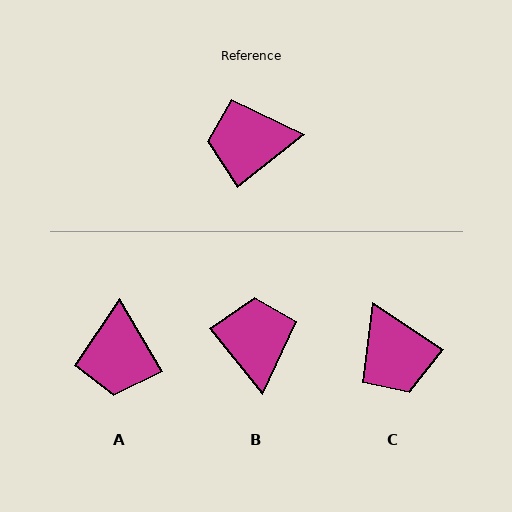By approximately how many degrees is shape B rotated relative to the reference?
Approximately 90 degrees clockwise.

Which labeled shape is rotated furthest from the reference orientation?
C, about 108 degrees away.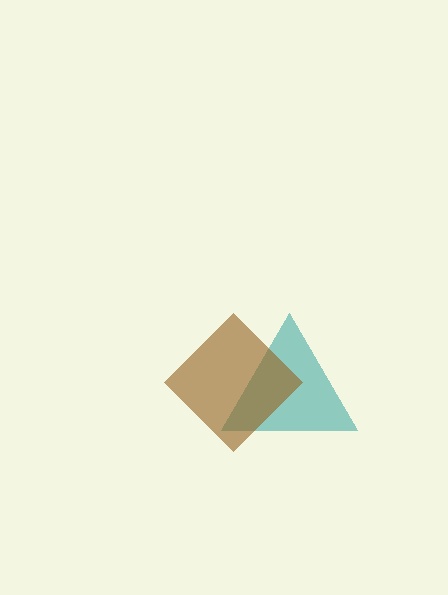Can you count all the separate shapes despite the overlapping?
Yes, there are 2 separate shapes.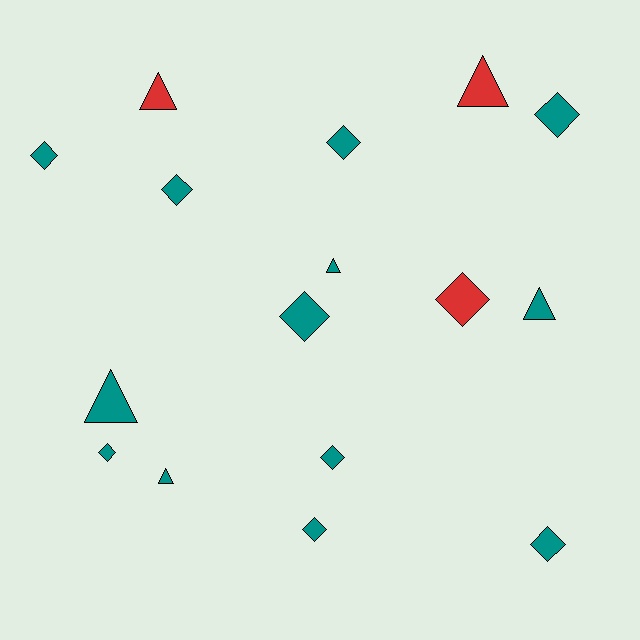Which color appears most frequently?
Teal, with 13 objects.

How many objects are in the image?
There are 16 objects.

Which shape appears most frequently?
Diamond, with 10 objects.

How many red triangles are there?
There are 2 red triangles.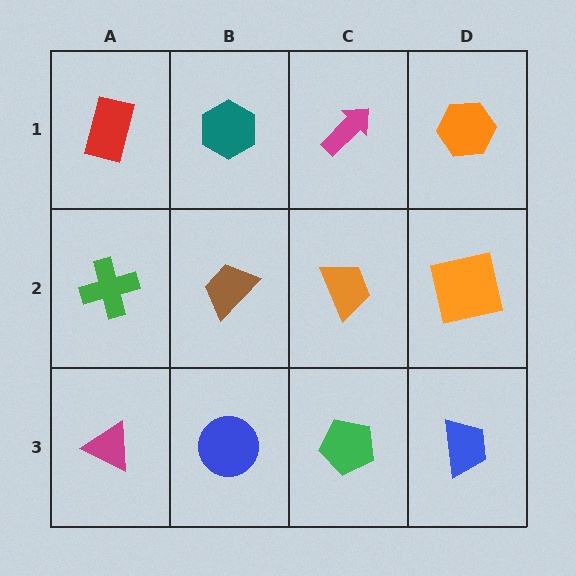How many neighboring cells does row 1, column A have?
2.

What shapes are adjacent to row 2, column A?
A red rectangle (row 1, column A), a magenta triangle (row 3, column A), a brown trapezoid (row 2, column B).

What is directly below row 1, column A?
A green cross.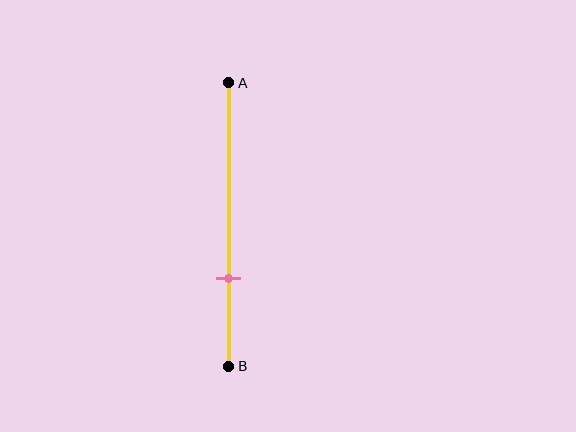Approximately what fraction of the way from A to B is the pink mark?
The pink mark is approximately 70% of the way from A to B.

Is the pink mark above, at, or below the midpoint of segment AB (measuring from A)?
The pink mark is below the midpoint of segment AB.